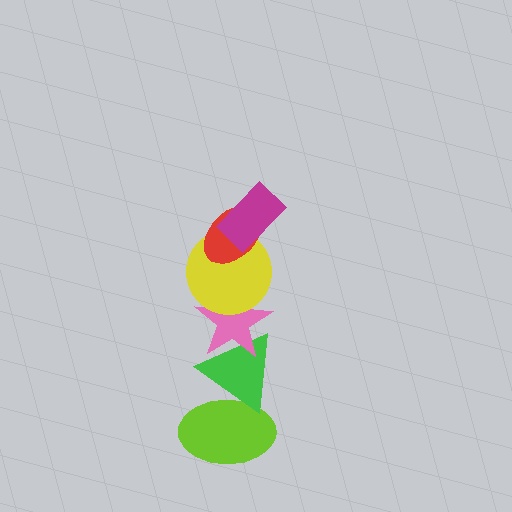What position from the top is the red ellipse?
The red ellipse is 2nd from the top.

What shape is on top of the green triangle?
The pink star is on top of the green triangle.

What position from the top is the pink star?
The pink star is 4th from the top.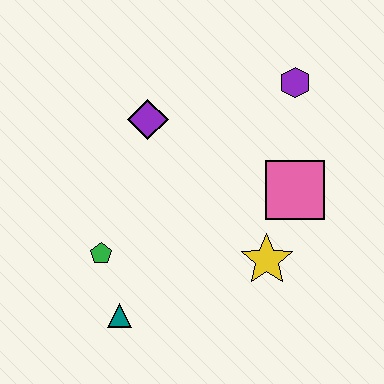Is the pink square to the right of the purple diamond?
Yes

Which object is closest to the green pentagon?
The teal triangle is closest to the green pentagon.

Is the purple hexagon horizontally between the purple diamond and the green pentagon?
No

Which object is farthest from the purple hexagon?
The teal triangle is farthest from the purple hexagon.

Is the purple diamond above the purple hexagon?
No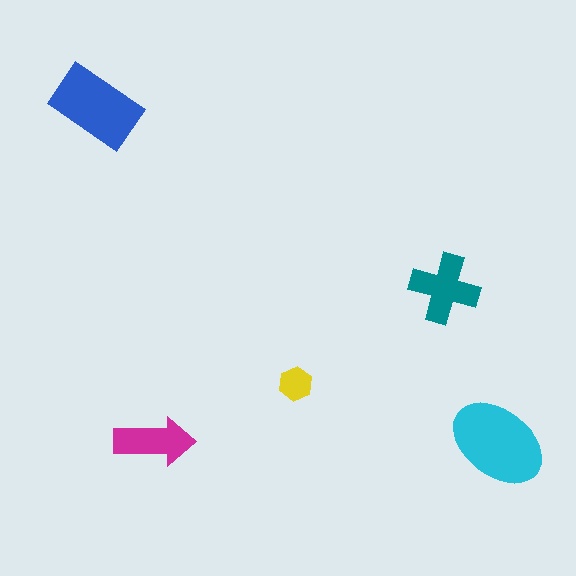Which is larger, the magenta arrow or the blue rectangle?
The blue rectangle.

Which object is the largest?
The cyan ellipse.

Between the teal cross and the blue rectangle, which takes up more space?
The blue rectangle.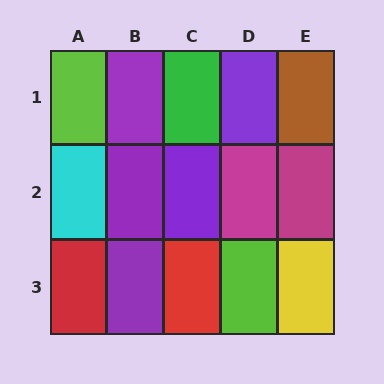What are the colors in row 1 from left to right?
Lime, purple, green, purple, brown.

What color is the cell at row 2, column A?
Cyan.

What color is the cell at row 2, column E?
Magenta.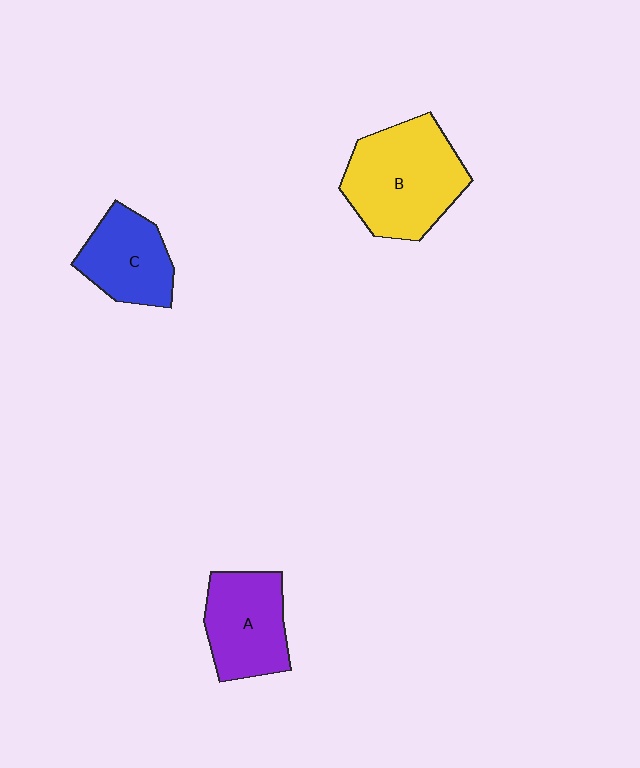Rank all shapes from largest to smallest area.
From largest to smallest: B (yellow), A (purple), C (blue).